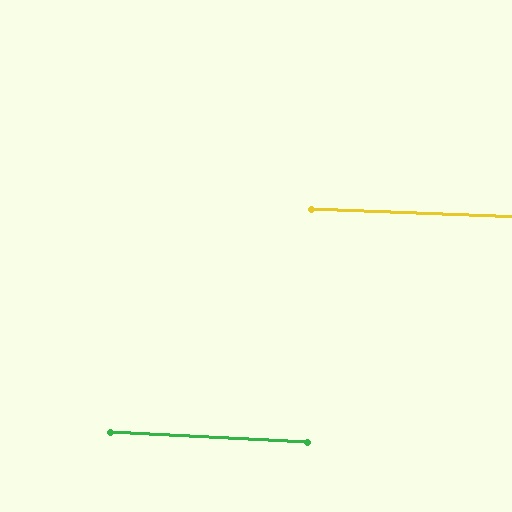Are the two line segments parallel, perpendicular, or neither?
Parallel — their directions differ by only 0.9°.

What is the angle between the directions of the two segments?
Approximately 1 degree.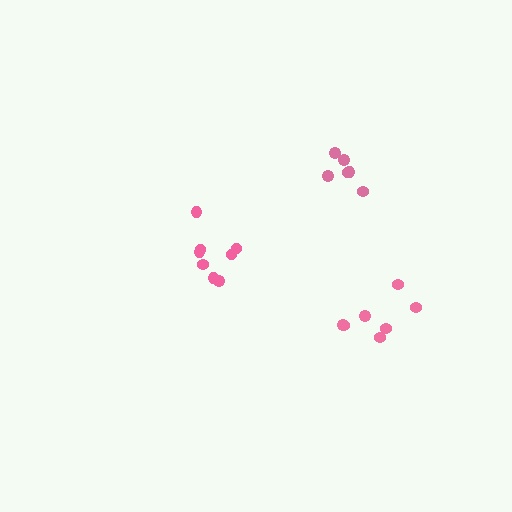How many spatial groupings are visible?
There are 3 spatial groupings.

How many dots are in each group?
Group 1: 8 dots, Group 2: 7 dots, Group 3: 6 dots (21 total).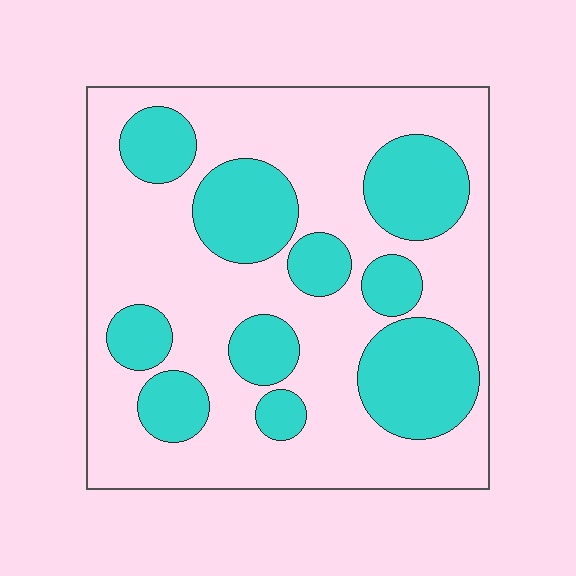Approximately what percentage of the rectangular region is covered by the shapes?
Approximately 35%.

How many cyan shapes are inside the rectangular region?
10.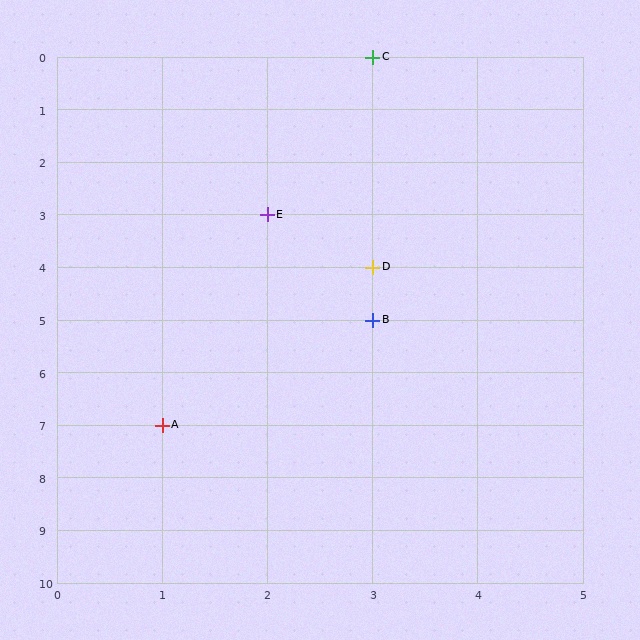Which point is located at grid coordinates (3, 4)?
Point D is at (3, 4).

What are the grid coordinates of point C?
Point C is at grid coordinates (3, 0).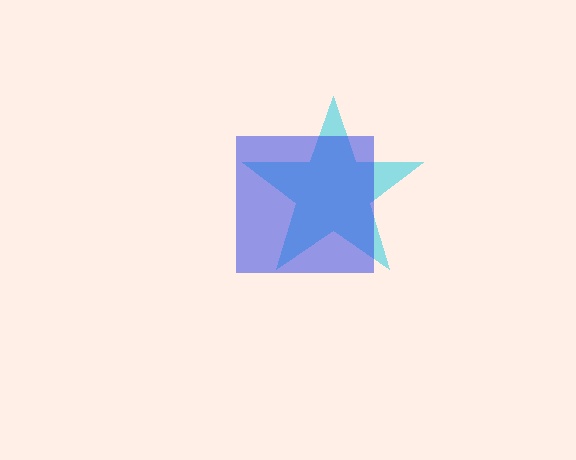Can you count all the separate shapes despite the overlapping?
Yes, there are 2 separate shapes.